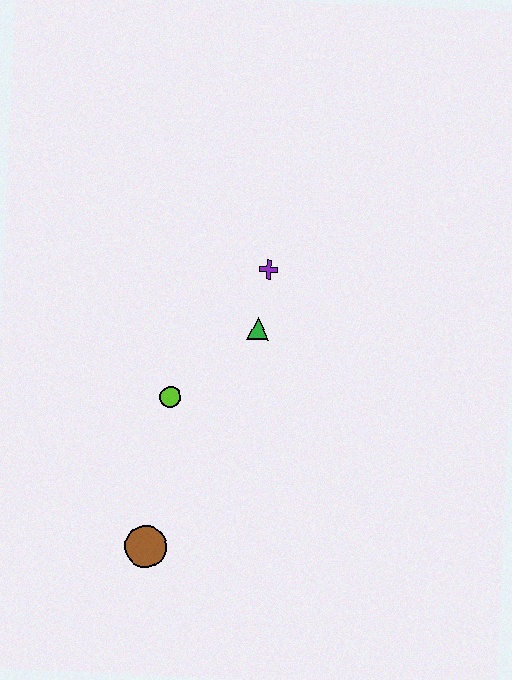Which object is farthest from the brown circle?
The purple cross is farthest from the brown circle.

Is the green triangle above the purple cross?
No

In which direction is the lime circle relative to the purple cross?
The lime circle is below the purple cross.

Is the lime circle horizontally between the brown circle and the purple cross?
Yes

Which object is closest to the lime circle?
The green triangle is closest to the lime circle.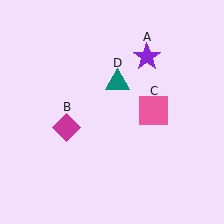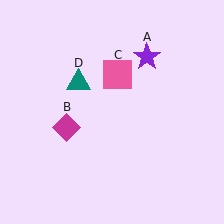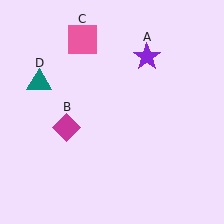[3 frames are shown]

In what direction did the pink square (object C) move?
The pink square (object C) moved up and to the left.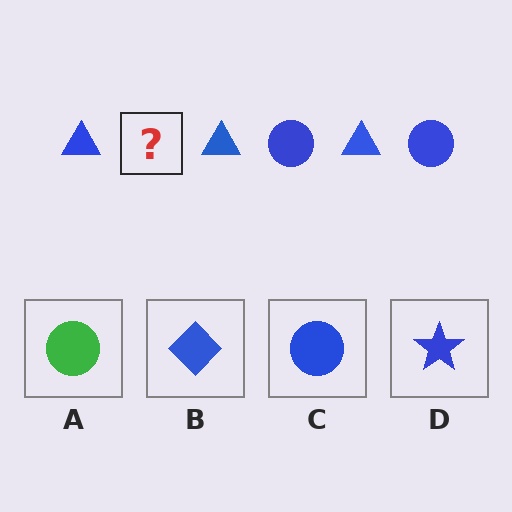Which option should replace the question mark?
Option C.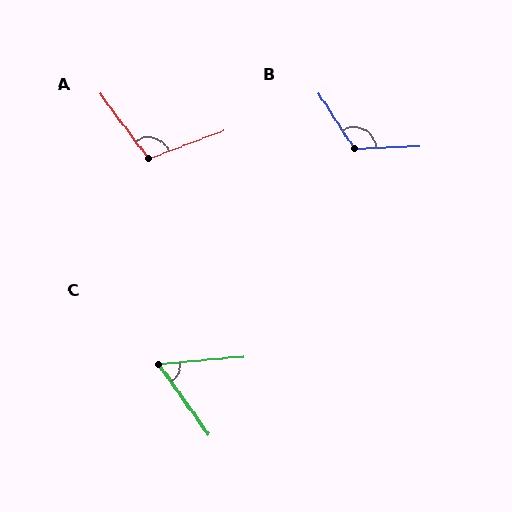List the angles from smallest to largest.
C (59°), A (105°), B (120°).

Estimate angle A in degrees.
Approximately 105 degrees.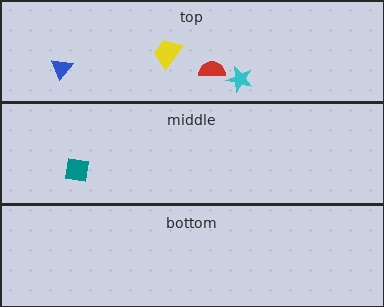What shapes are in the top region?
The yellow trapezoid, the red semicircle, the cyan star, the blue triangle.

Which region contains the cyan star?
The top region.